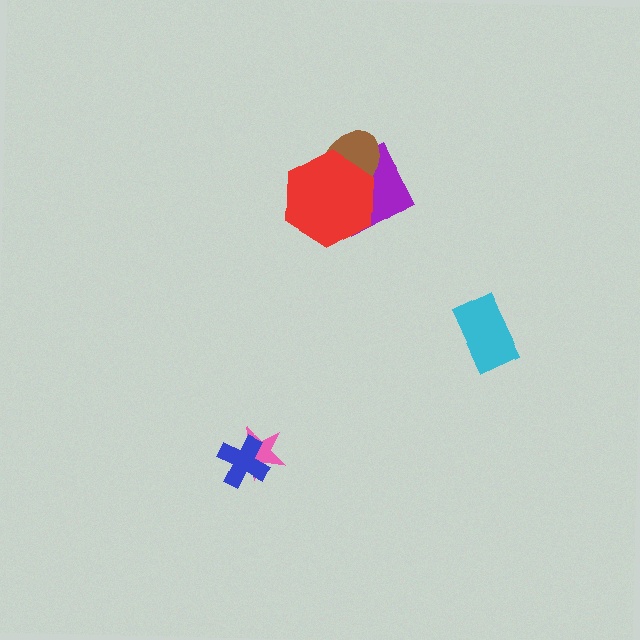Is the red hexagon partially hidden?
No, no other shape covers it.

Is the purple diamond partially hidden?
Yes, it is partially covered by another shape.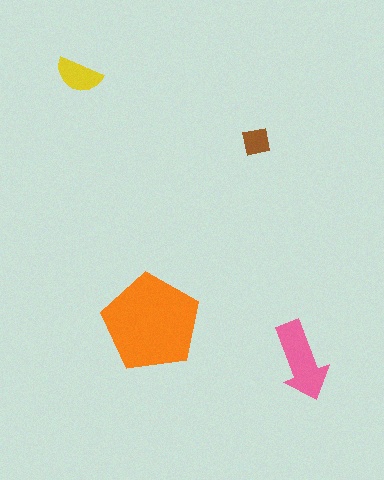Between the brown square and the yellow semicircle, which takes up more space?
The yellow semicircle.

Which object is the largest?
The orange pentagon.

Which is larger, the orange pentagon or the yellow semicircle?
The orange pentagon.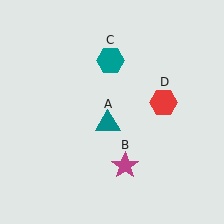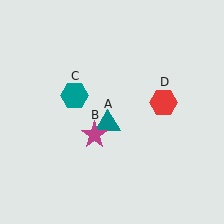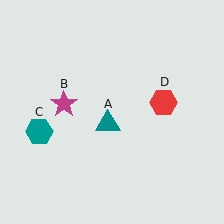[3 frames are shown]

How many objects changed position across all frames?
2 objects changed position: magenta star (object B), teal hexagon (object C).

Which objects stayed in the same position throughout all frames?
Teal triangle (object A) and red hexagon (object D) remained stationary.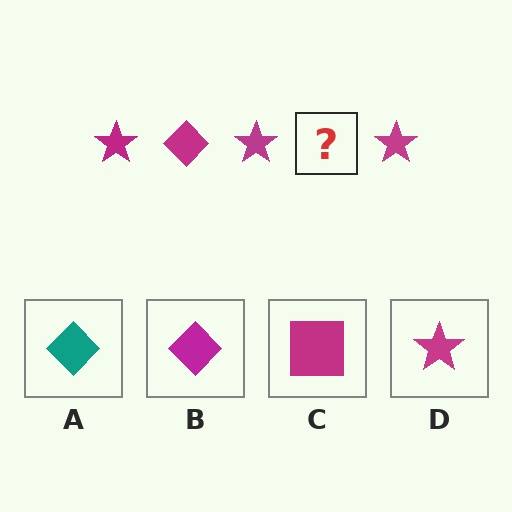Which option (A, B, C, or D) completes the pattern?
B.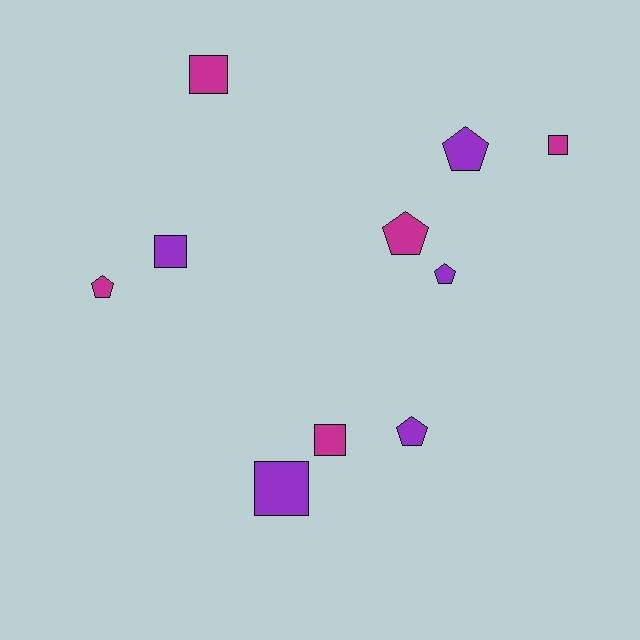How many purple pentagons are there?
There are 3 purple pentagons.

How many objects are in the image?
There are 10 objects.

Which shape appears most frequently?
Square, with 5 objects.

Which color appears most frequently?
Purple, with 5 objects.